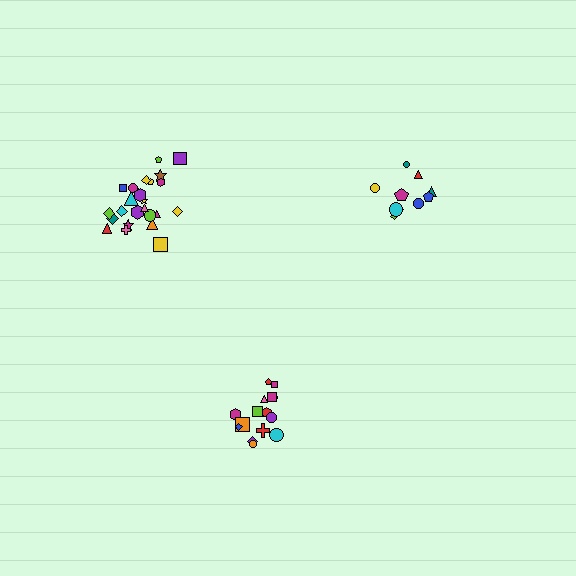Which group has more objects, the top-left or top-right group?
The top-left group.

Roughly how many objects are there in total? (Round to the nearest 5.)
Roughly 50 objects in total.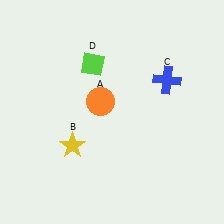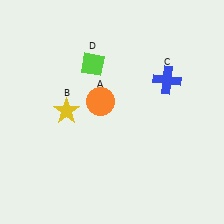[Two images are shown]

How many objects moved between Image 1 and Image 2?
1 object moved between the two images.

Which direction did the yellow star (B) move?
The yellow star (B) moved up.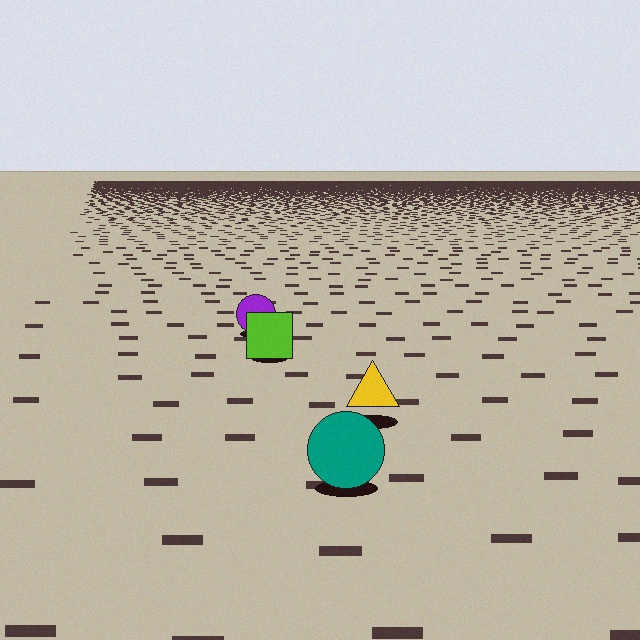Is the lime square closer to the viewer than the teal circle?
No. The teal circle is closer — you can tell from the texture gradient: the ground texture is coarser near it.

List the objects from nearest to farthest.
From nearest to farthest: the teal circle, the yellow triangle, the lime square, the purple circle.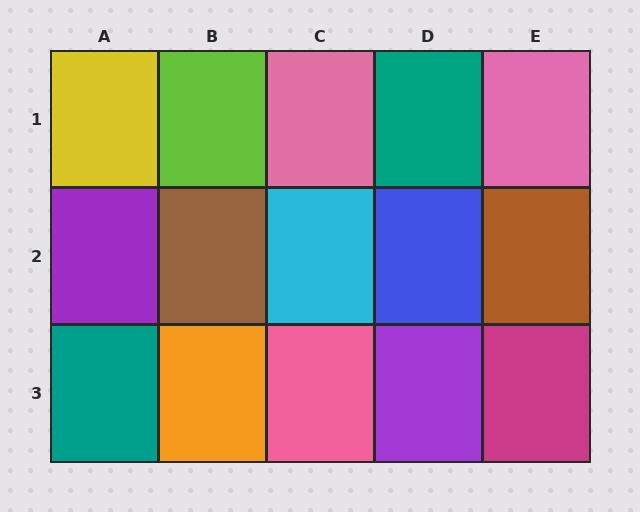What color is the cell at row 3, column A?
Teal.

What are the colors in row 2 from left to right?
Purple, brown, cyan, blue, brown.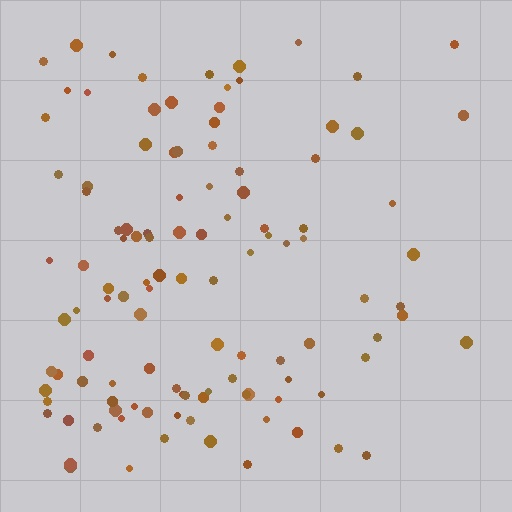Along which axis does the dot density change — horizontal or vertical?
Horizontal.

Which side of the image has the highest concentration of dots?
The left.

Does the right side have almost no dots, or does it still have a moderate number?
Still a moderate number, just noticeably fewer than the left.